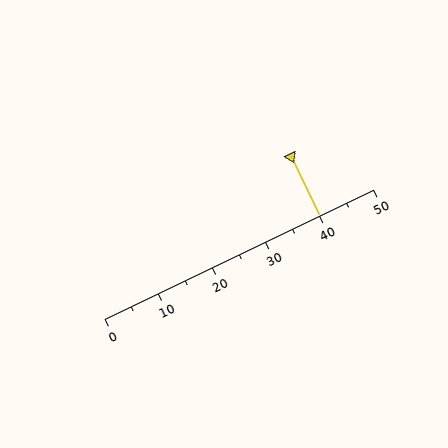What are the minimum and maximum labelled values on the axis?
The axis runs from 0 to 50.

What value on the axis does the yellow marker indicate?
The marker indicates approximately 40.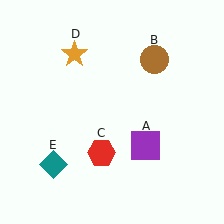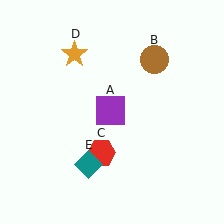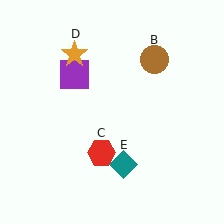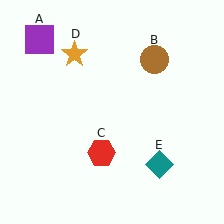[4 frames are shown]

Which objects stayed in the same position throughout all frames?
Brown circle (object B) and red hexagon (object C) and orange star (object D) remained stationary.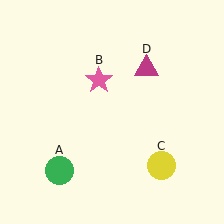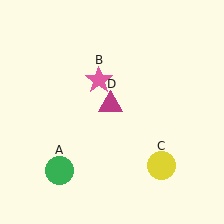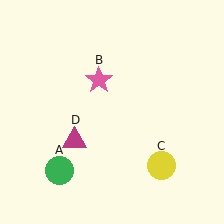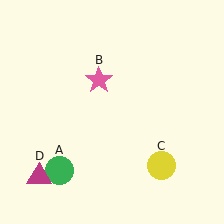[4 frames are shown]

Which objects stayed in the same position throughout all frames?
Green circle (object A) and pink star (object B) and yellow circle (object C) remained stationary.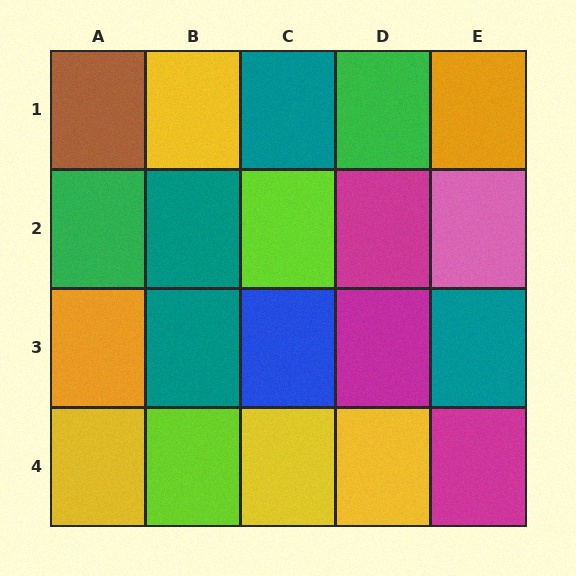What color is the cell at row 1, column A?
Brown.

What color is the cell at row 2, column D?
Magenta.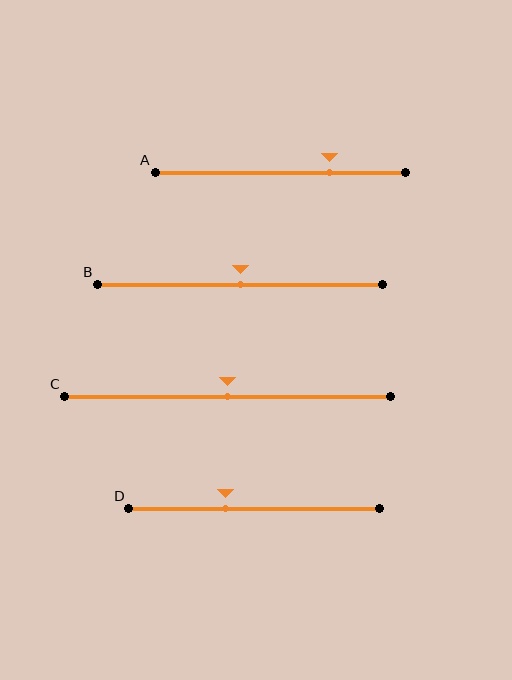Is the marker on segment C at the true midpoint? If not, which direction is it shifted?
Yes, the marker on segment C is at the true midpoint.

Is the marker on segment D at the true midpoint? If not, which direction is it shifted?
No, the marker on segment D is shifted to the left by about 12% of the segment length.